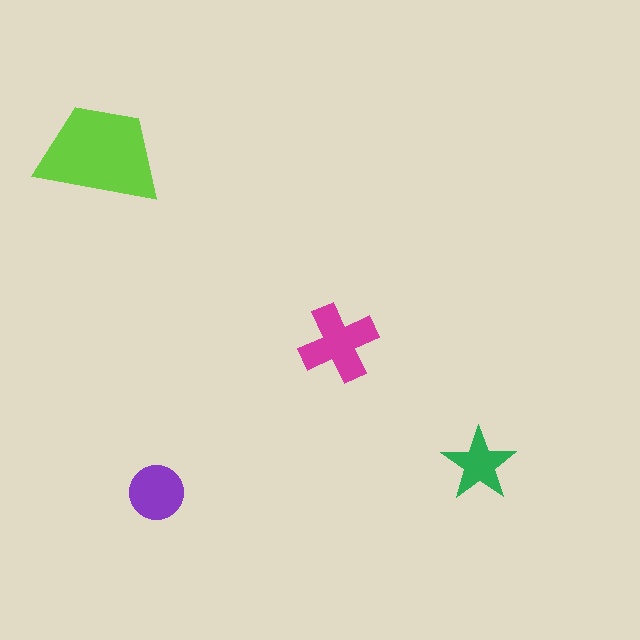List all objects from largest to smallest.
The lime trapezoid, the magenta cross, the purple circle, the green star.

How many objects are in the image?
There are 4 objects in the image.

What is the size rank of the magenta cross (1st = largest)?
2nd.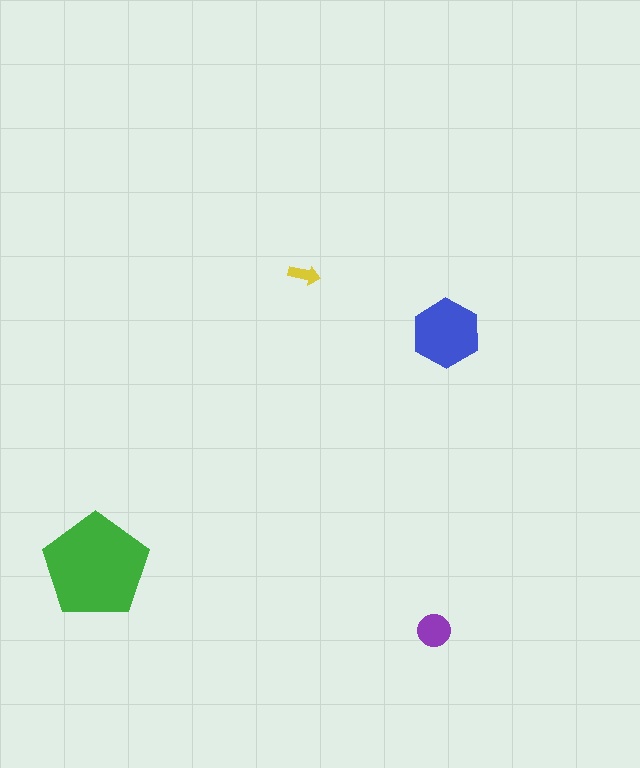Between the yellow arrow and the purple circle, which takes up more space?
The purple circle.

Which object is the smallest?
The yellow arrow.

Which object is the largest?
The green pentagon.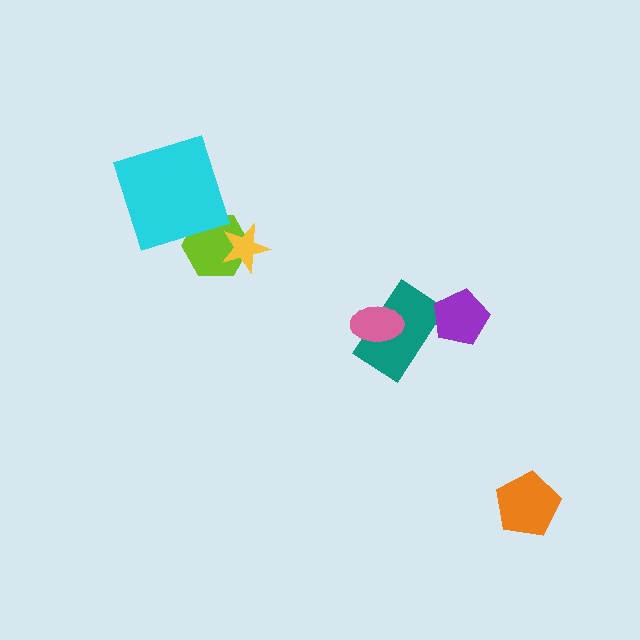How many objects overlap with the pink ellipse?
1 object overlaps with the pink ellipse.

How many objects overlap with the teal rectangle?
2 objects overlap with the teal rectangle.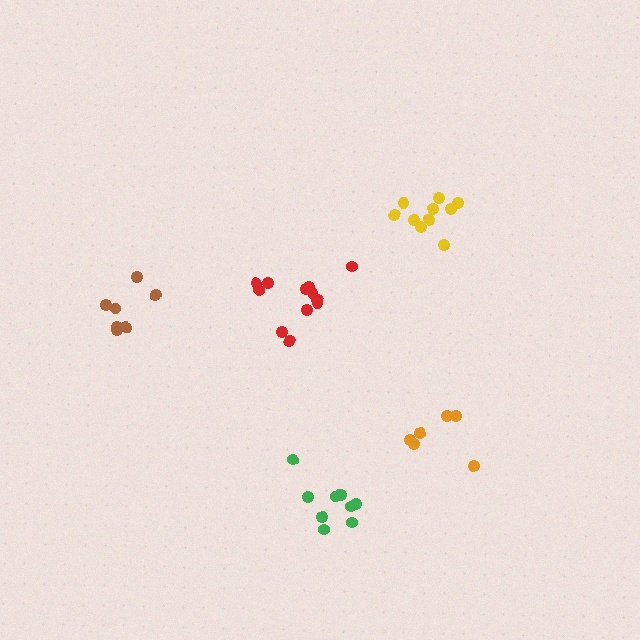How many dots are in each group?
Group 1: 12 dots, Group 2: 9 dots, Group 3: 6 dots, Group 4: 10 dots, Group 5: 7 dots (44 total).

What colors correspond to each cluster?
The clusters are colored: red, green, orange, yellow, brown.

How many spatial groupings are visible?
There are 5 spatial groupings.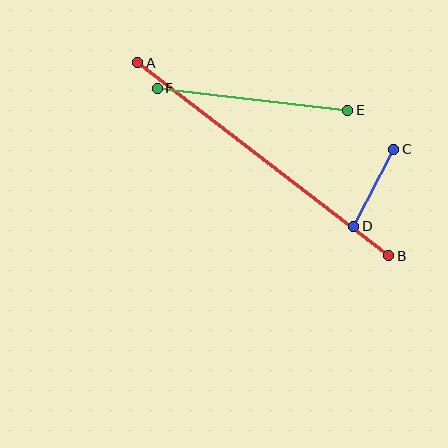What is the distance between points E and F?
The distance is approximately 192 pixels.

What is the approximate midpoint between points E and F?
The midpoint is at approximately (252, 99) pixels.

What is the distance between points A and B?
The distance is approximately 317 pixels.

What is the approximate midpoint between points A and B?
The midpoint is at approximately (263, 159) pixels.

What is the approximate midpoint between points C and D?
The midpoint is at approximately (374, 188) pixels.